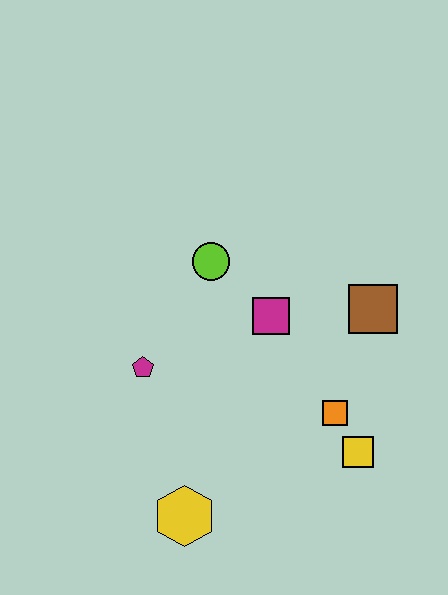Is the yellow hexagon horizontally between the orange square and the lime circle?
No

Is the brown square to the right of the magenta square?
Yes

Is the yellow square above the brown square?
No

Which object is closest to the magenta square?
The lime circle is closest to the magenta square.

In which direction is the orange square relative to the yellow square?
The orange square is above the yellow square.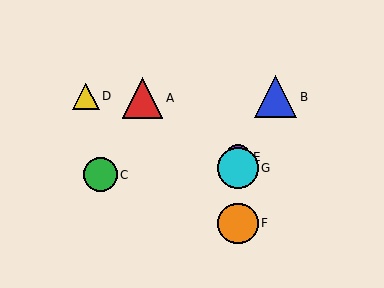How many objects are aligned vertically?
3 objects (E, F, G) are aligned vertically.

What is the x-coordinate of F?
Object F is at x≈238.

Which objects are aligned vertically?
Objects E, F, G are aligned vertically.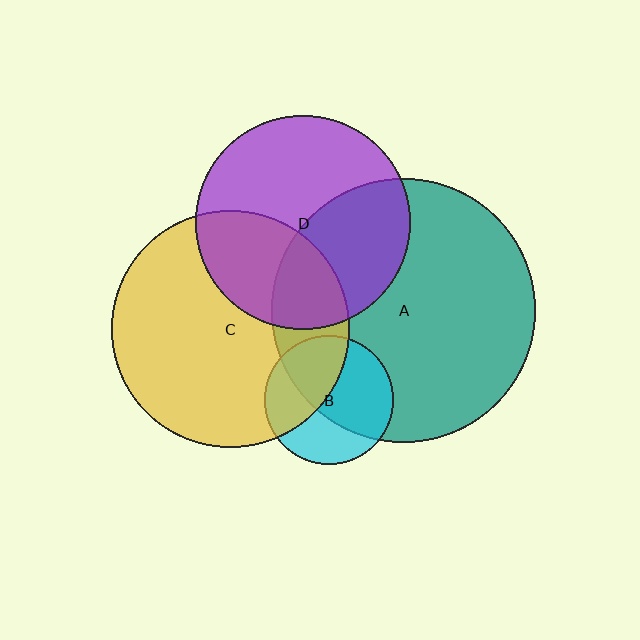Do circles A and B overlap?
Yes.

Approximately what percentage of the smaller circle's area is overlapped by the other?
Approximately 60%.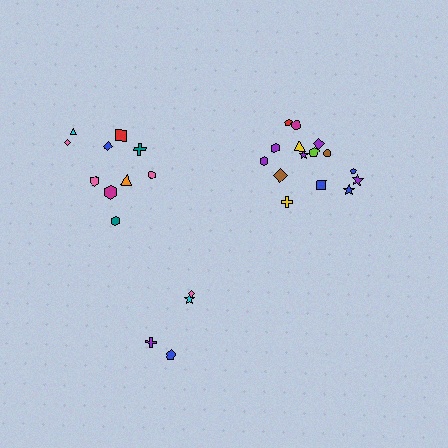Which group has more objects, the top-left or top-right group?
The top-right group.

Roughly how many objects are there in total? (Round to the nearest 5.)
Roughly 30 objects in total.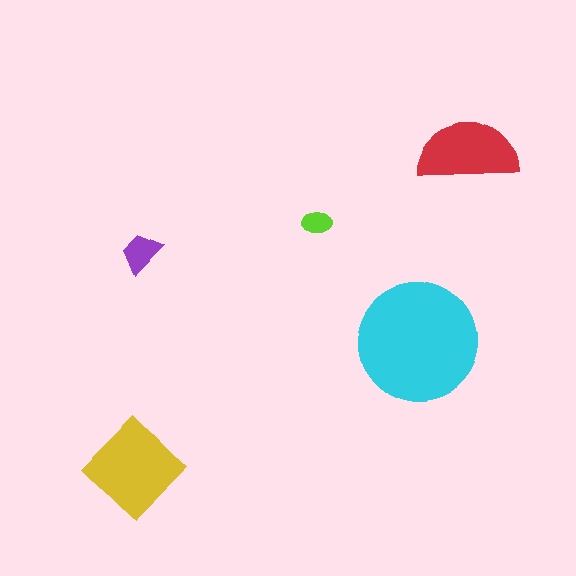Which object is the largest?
The cyan circle.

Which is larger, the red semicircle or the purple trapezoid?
The red semicircle.